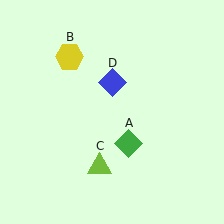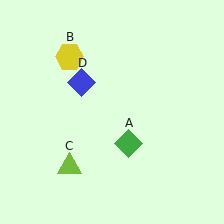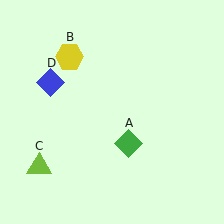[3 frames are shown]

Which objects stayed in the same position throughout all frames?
Green diamond (object A) and yellow hexagon (object B) remained stationary.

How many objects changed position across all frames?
2 objects changed position: lime triangle (object C), blue diamond (object D).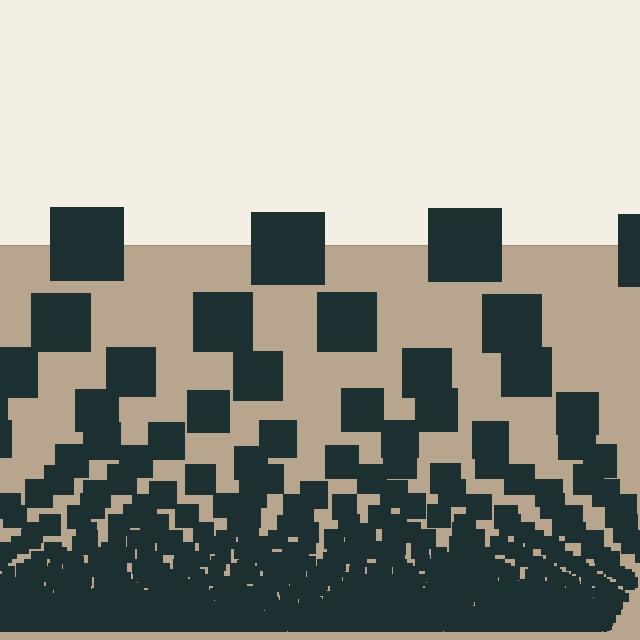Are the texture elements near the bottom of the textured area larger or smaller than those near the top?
Smaller. The gradient is inverted — elements near the bottom are smaller and denser.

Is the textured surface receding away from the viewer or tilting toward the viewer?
The surface appears to tilt toward the viewer. Texture elements get larger and sparser toward the top.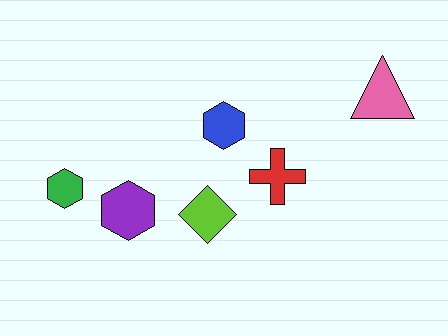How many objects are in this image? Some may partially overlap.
There are 6 objects.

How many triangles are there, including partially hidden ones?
There is 1 triangle.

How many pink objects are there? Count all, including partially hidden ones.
There is 1 pink object.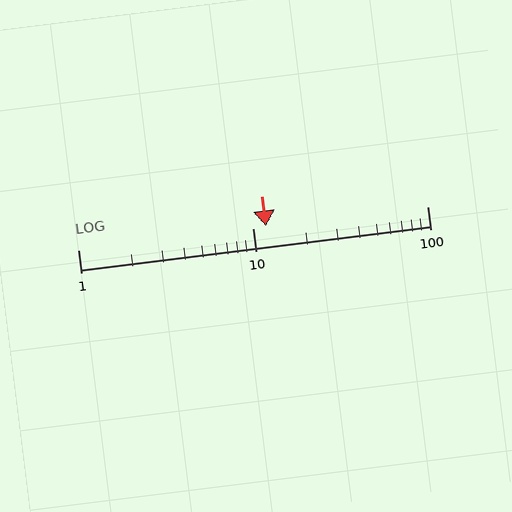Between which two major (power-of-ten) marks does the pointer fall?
The pointer is between 10 and 100.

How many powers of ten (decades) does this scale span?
The scale spans 2 decades, from 1 to 100.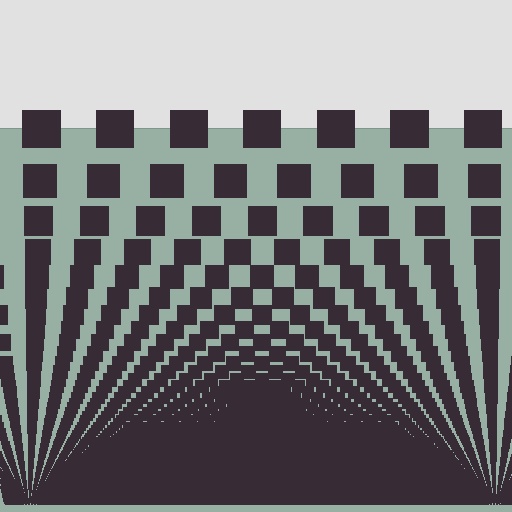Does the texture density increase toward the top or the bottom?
Density increases toward the bottom.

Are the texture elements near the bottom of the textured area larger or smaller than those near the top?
Smaller. The gradient is inverted — elements near the bottom are smaller and denser.